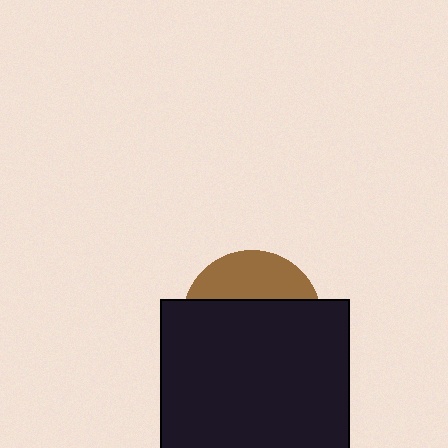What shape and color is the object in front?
The object in front is a black square.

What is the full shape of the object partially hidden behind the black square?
The partially hidden object is a brown circle.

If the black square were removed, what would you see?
You would see the complete brown circle.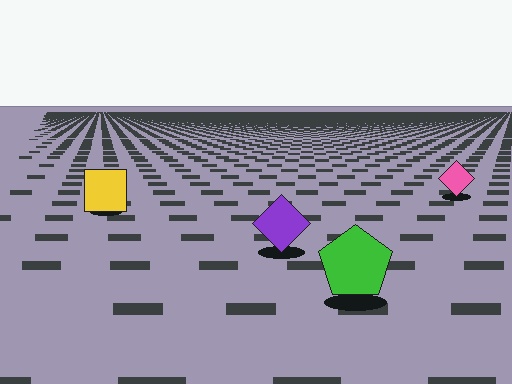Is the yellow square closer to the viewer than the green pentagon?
No. The green pentagon is closer — you can tell from the texture gradient: the ground texture is coarser near it.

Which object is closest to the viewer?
The green pentagon is closest. The texture marks near it are larger and more spread out.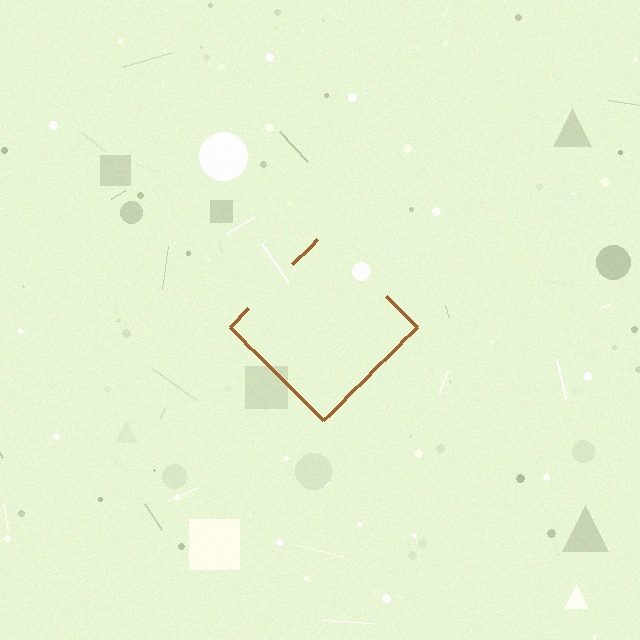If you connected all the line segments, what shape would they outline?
They would outline a diamond.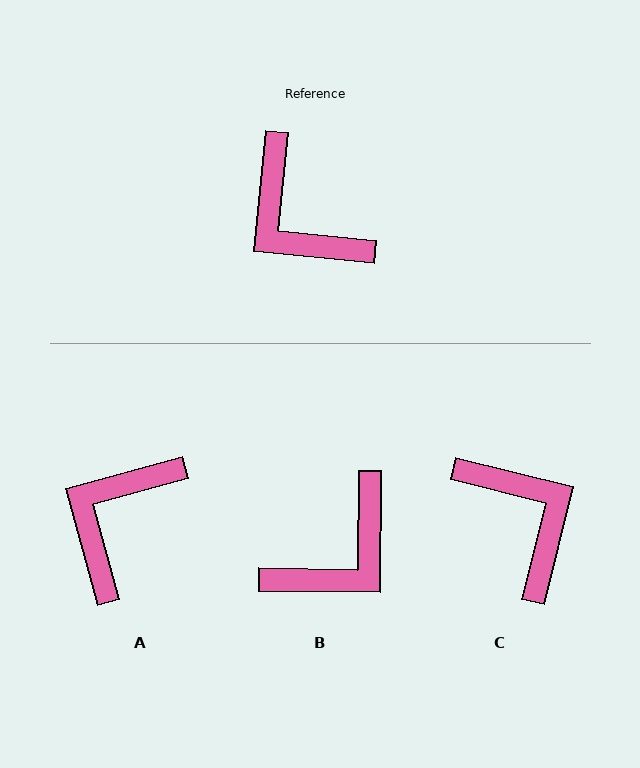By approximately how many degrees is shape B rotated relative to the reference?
Approximately 95 degrees counter-clockwise.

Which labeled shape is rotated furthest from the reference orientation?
C, about 172 degrees away.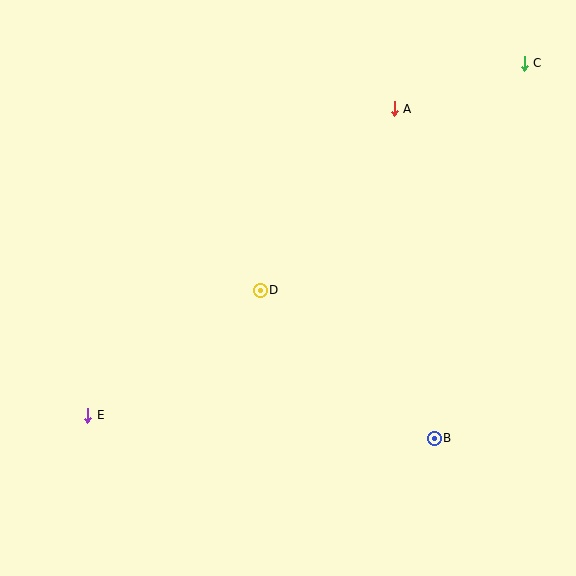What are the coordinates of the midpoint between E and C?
The midpoint between E and C is at (306, 239).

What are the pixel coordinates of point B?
Point B is at (434, 438).